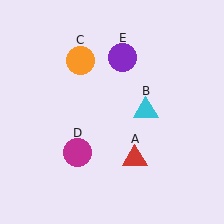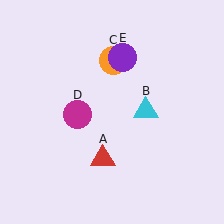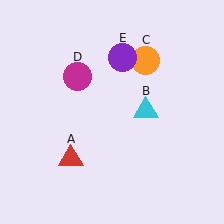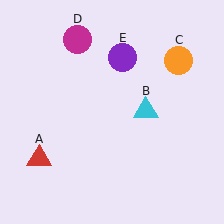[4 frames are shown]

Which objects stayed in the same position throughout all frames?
Cyan triangle (object B) and purple circle (object E) remained stationary.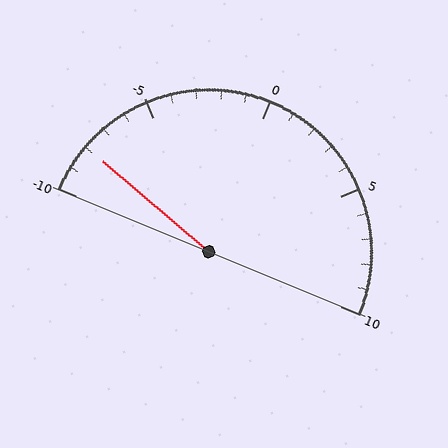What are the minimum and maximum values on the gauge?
The gauge ranges from -10 to 10.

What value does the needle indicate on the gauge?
The needle indicates approximately -8.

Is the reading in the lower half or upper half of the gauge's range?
The reading is in the lower half of the range (-10 to 10).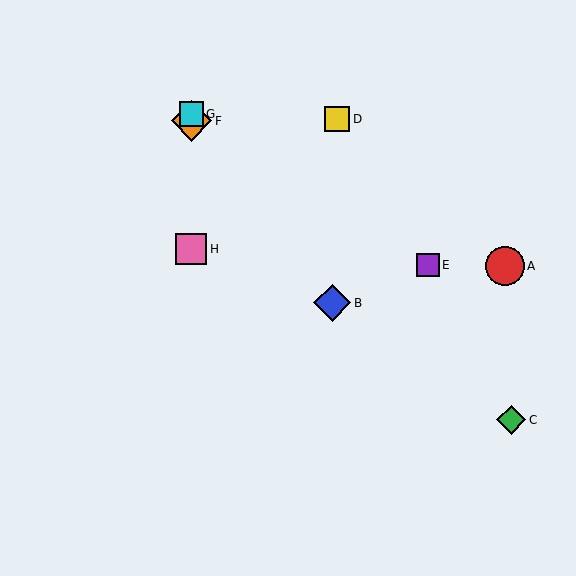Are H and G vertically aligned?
Yes, both are at x≈191.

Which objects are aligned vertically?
Objects F, G, H are aligned vertically.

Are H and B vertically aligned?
No, H is at x≈191 and B is at x≈332.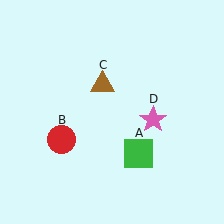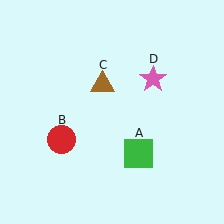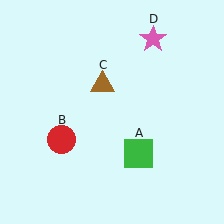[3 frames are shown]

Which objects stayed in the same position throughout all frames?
Green square (object A) and red circle (object B) and brown triangle (object C) remained stationary.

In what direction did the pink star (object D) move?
The pink star (object D) moved up.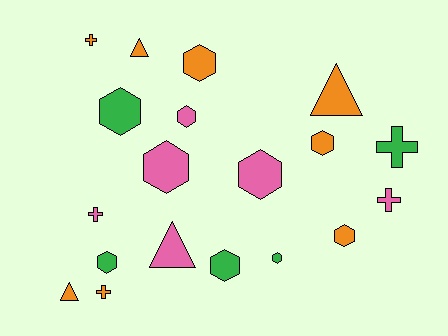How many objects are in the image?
There are 19 objects.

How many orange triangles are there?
There are 3 orange triangles.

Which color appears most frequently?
Orange, with 8 objects.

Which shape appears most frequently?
Hexagon, with 10 objects.